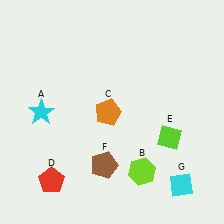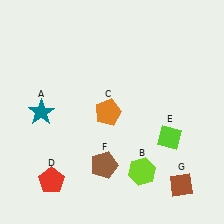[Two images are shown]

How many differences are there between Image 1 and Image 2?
There are 2 differences between the two images.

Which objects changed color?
A changed from cyan to teal. G changed from cyan to brown.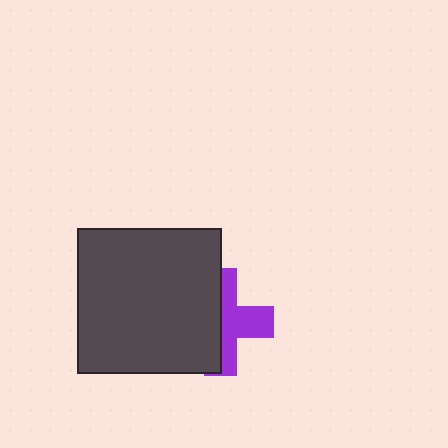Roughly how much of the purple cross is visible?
About half of it is visible (roughly 49%).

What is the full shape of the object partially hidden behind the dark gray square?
The partially hidden object is a purple cross.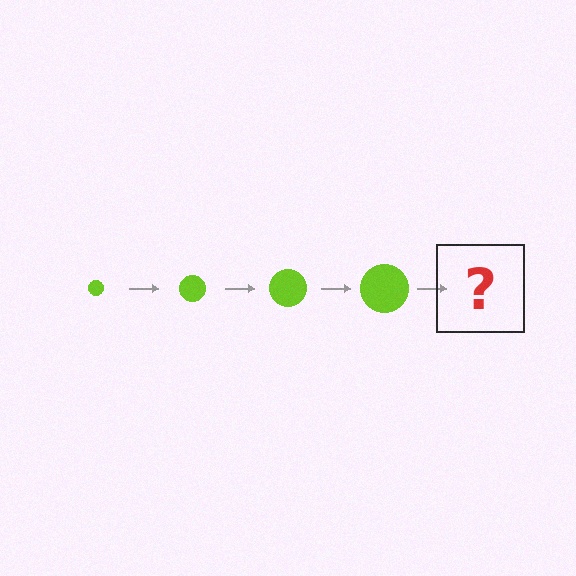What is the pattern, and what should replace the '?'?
The pattern is that the circle gets progressively larger each step. The '?' should be a lime circle, larger than the previous one.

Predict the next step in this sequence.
The next step is a lime circle, larger than the previous one.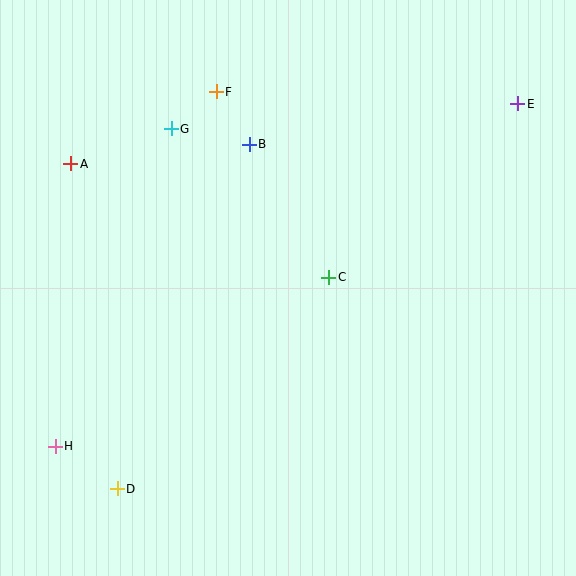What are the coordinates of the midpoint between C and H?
The midpoint between C and H is at (192, 362).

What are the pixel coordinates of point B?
Point B is at (249, 144).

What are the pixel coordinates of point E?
Point E is at (518, 104).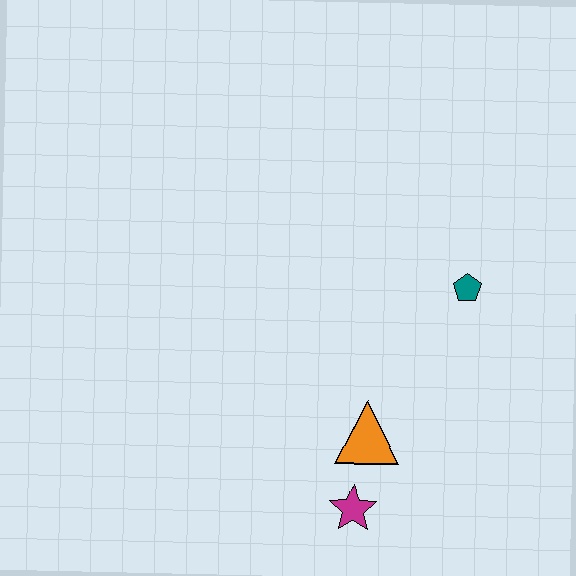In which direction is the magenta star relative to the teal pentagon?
The magenta star is below the teal pentagon.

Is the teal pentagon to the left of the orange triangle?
No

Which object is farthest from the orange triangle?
The teal pentagon is farthest from the orange triangle.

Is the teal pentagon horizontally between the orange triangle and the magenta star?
No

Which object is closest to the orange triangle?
The magenta star is closest to the orange triangle.